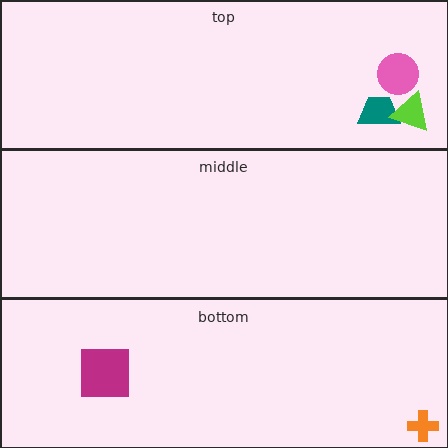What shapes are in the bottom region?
The orange cross, the magenta square.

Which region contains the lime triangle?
The top region.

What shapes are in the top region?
The pink circle, the teal trapezoid, the lime triangle.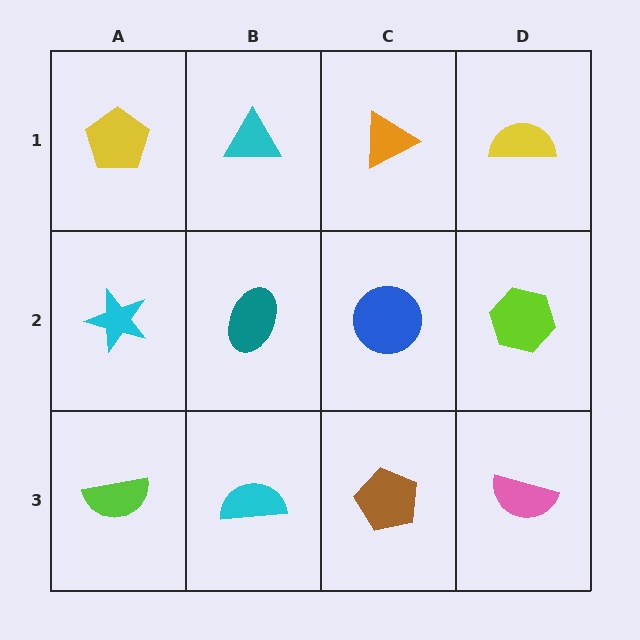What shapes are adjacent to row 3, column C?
A blue circle (row 2, column C), a cyan semicircle (row 3, column B), a pink semicircle (row 3, column D).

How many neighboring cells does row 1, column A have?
2.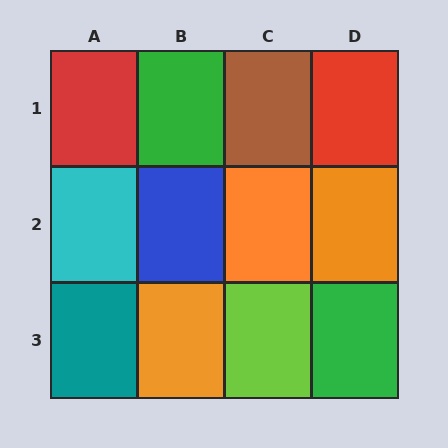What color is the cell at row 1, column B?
Green.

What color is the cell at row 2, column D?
Orange.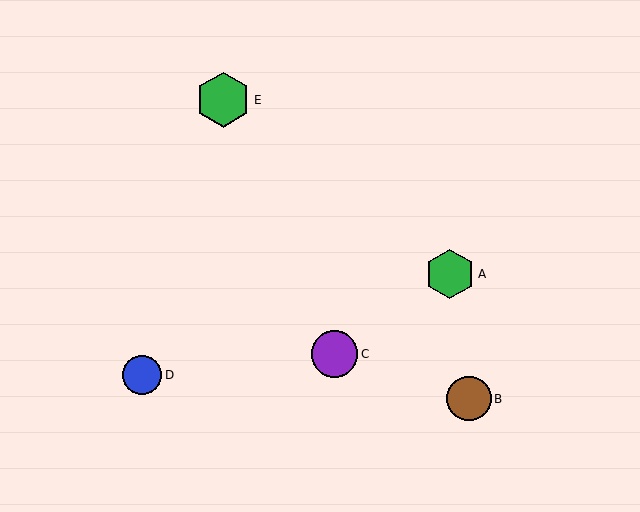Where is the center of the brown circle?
The center of the brown circle is at (469, 399).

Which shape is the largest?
The green hexagon (labeled E) is the largest.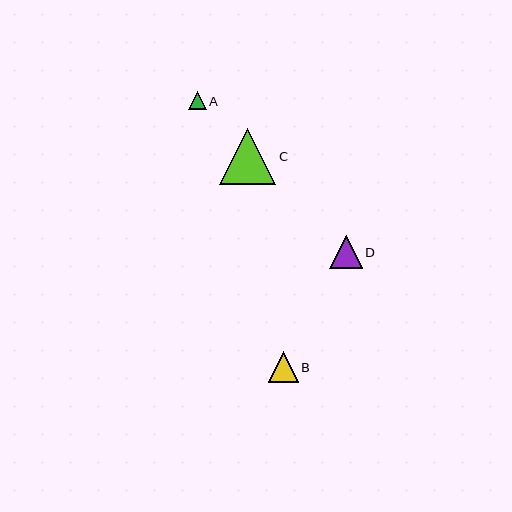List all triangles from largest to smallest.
From largest to smallest: C, D, B, A.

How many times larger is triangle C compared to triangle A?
Triangle C is approximately 3.2 times the size of triangle A.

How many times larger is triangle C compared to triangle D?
Triangle C is approximately 1.7 times the size of triangle D.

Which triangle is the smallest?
Triangle A is the smallest with a size of approximately 18 pixels.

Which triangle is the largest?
Triangle C is the largest with a size of approximately 56 pixels.